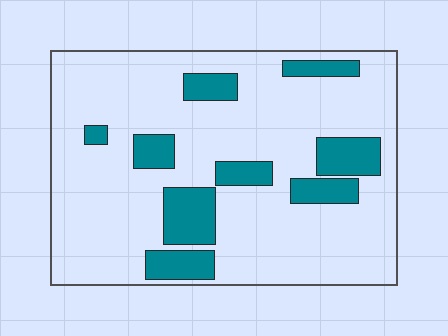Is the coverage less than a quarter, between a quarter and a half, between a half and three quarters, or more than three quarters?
Less than a quarter.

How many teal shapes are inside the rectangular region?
9.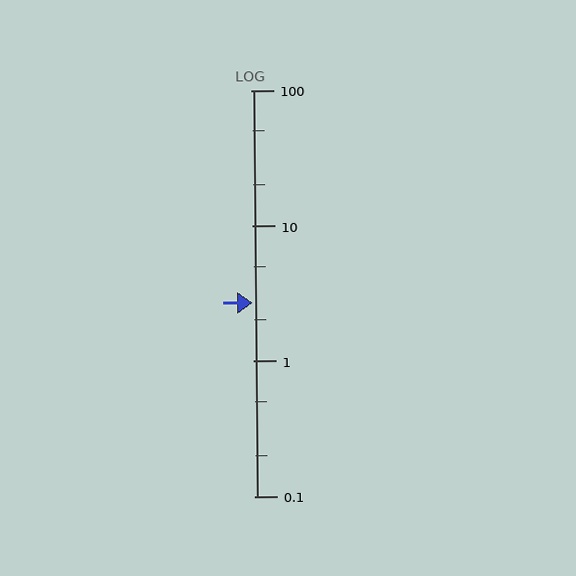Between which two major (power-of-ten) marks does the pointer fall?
The pointer is between 1 and 10.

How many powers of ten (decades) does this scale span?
The scale spans 3 decades, from 0.1 to 100.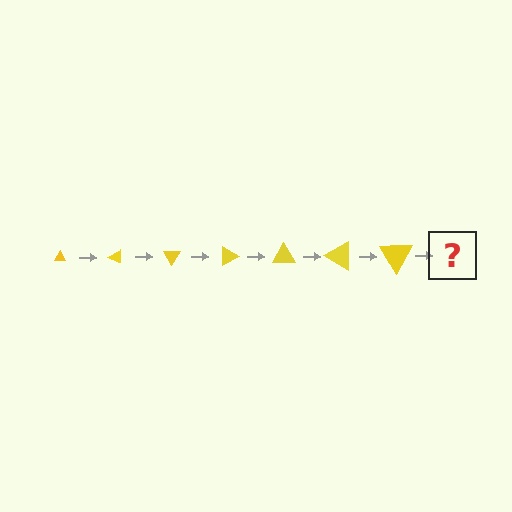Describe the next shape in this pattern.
It should be a triangle, larger than the previous one and rotated 210 degrees from the start.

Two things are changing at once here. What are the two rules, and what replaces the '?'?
The two rules are that the triangle grows larger each step and it rotates 30 degrees each step. The '?' should be a triangle, larger than the previous one and rotated 210 degrees from the start.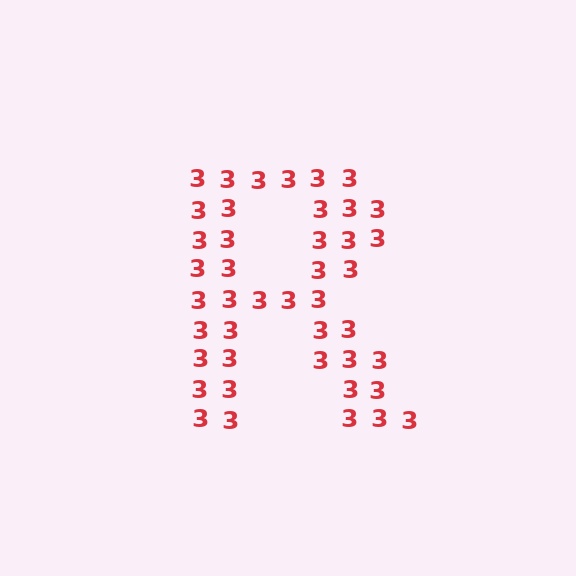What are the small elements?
The small elements are digit 3's.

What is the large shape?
The large shape is the letter R.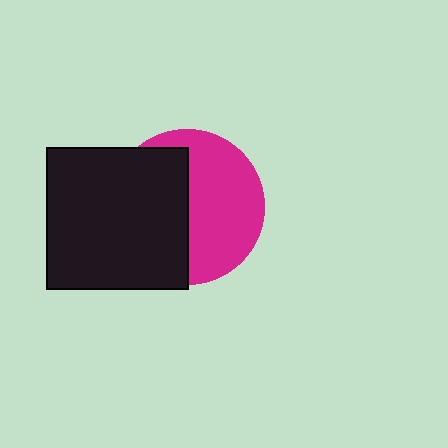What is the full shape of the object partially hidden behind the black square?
The partially hidden object is a magenta circle.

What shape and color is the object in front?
The object in front is a black square.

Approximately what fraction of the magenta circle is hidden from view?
Roughly 48% of the magenta circle is hidden behind the black square.